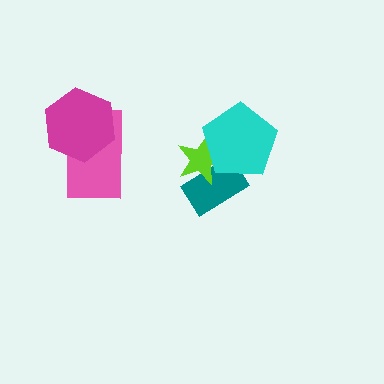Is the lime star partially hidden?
Yes, it is partially covered by another shape.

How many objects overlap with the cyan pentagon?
2 objects overlap with the cyan pentagon.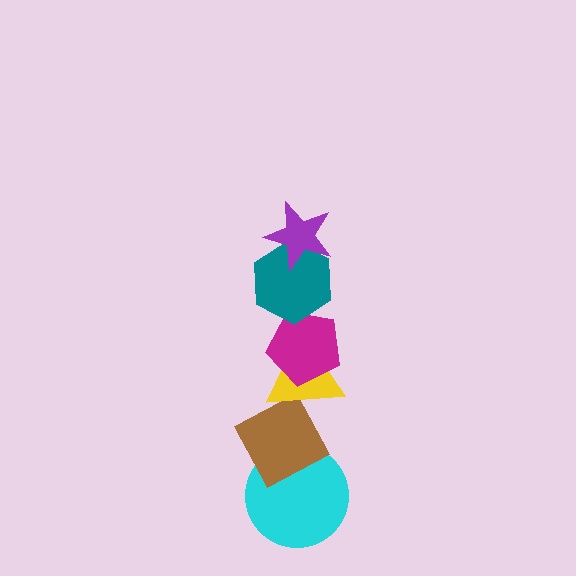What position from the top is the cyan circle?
The cyan circle is 6th from the top.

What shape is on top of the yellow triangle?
The magenta pentagon is on top of the yellow triangle.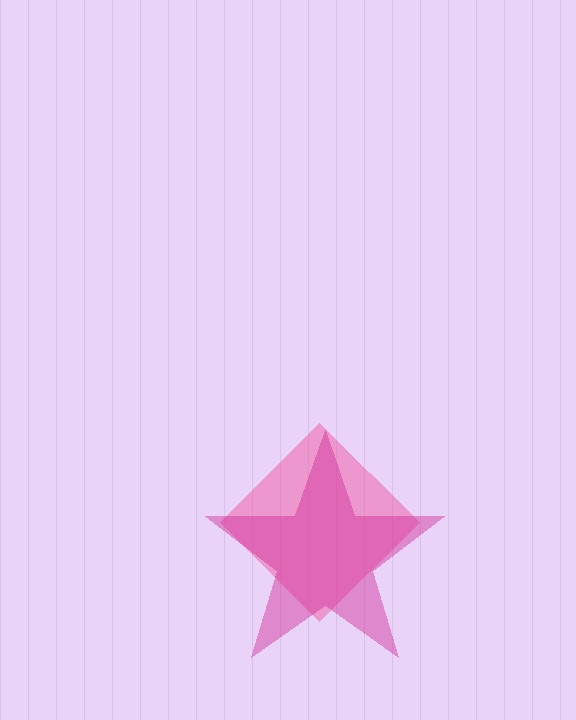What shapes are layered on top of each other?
The layered shapes are: a pink diamond, a magenta star.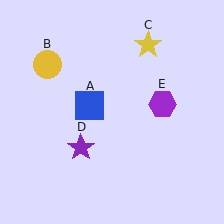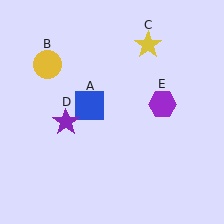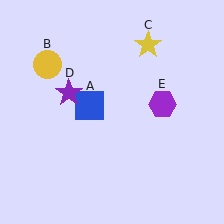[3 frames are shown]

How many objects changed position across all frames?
1 object changed position: purple star (object D).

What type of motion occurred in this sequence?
The purple star (object D) rotated clockwise around the center of the scene.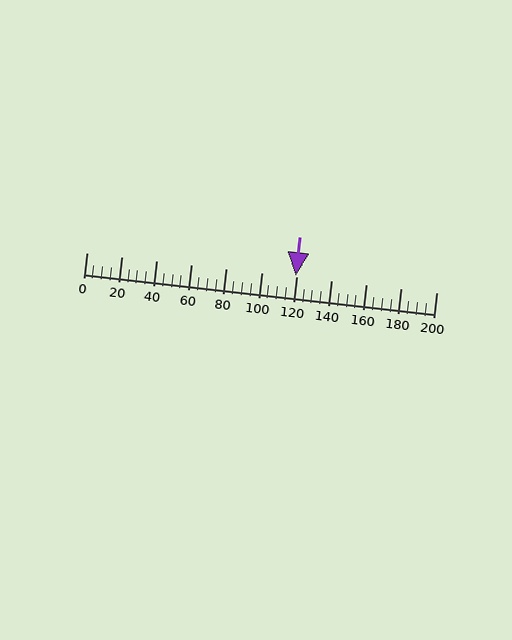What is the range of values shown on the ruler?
The ruler shows values from 0 to 200.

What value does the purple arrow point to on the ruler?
The purple arrow points to approximately 119.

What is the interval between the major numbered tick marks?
The major tick marks are spaced 20 units apart.